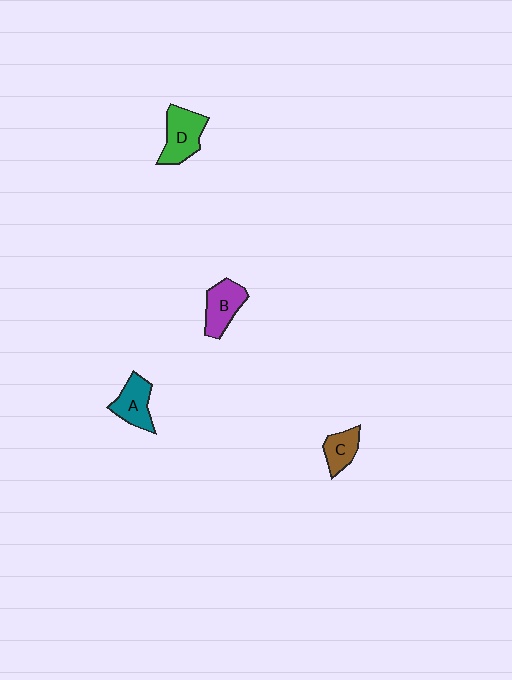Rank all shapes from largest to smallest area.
From largest to smallest: D (green), B (purple), A (teal), C (brown).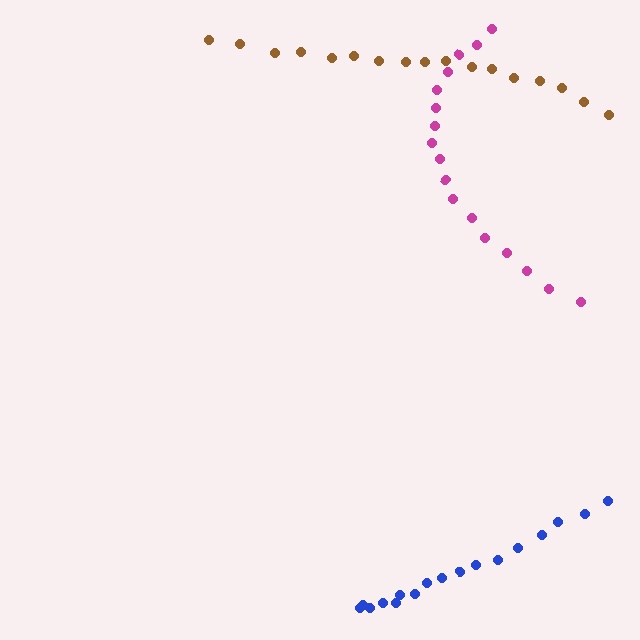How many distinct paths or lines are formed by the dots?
There are 3 distinct paths.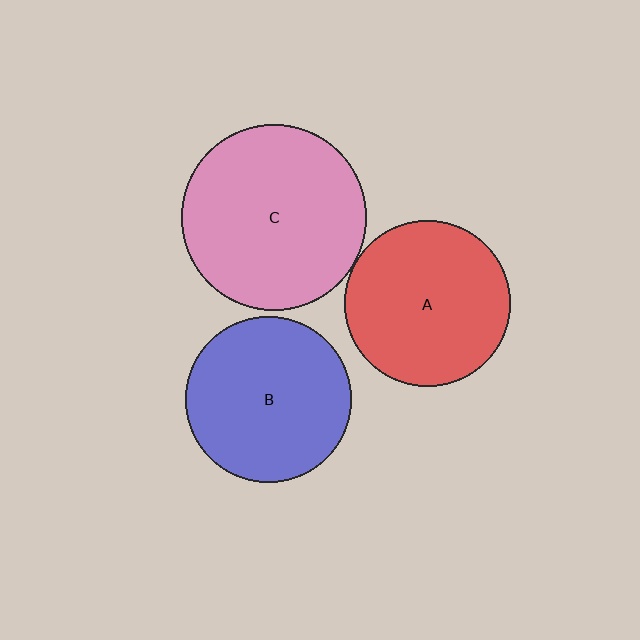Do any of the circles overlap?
No, none of the circles overlap.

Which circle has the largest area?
Circle C (pink).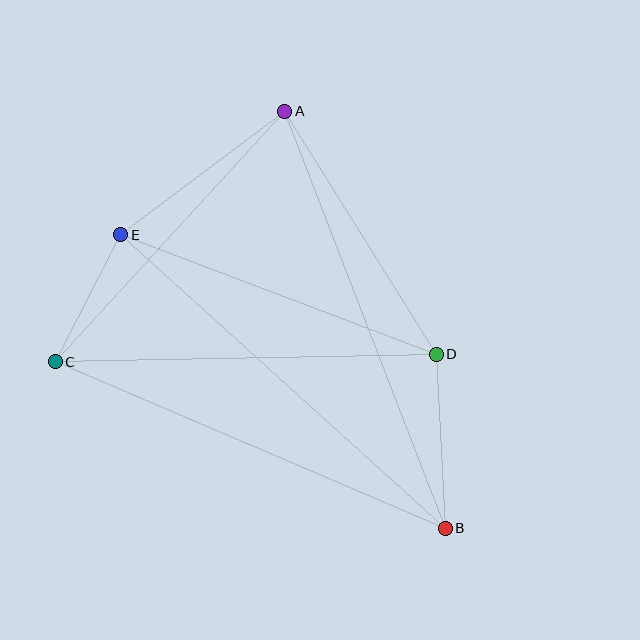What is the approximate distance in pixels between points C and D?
The distance between C and D is approximately 381 pixels.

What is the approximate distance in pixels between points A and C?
The distance between A and C is approximately 340 pixels.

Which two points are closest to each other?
Points C and E are closest to each other.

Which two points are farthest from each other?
Points A and B are farthest from each other.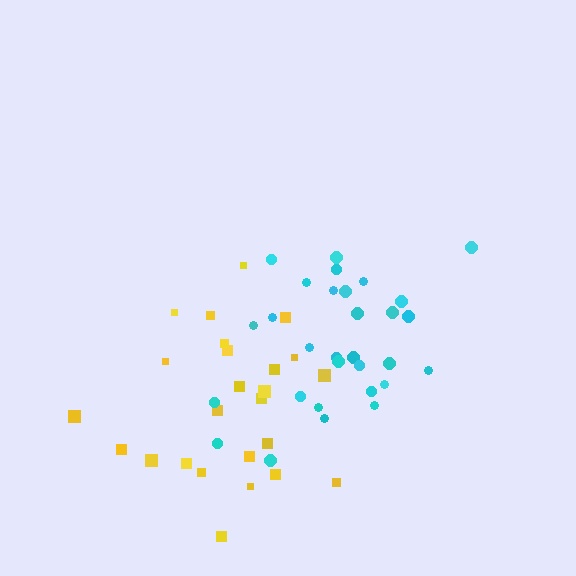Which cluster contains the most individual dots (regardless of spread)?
Cyan (30).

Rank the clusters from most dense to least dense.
cyan, yellow.